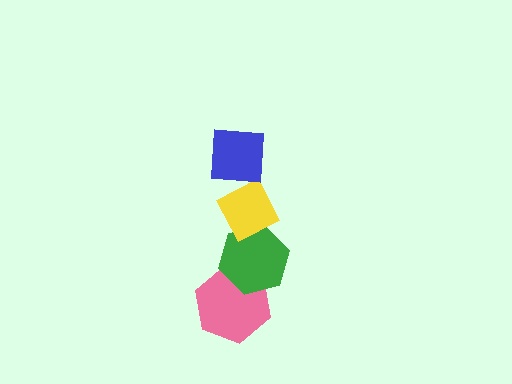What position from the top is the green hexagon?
The green hexagon is 3rd from the top.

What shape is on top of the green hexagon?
The yellow diamond is on top of the green hexagon.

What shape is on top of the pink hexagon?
The green hexagon is on top of the pink hexagon.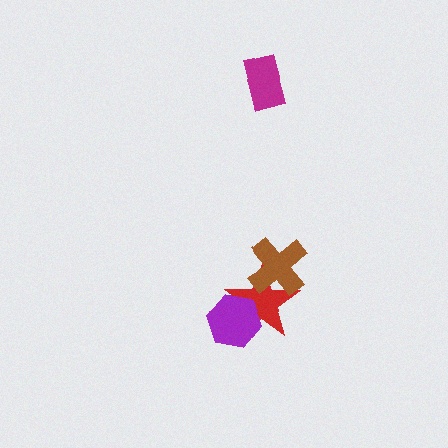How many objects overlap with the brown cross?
1 object overlaps with the brown cross.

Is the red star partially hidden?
Yes, it is partially covered by another shape.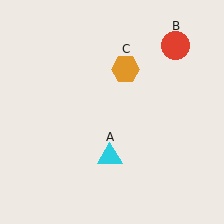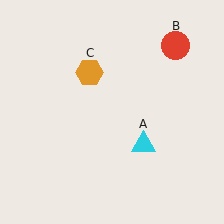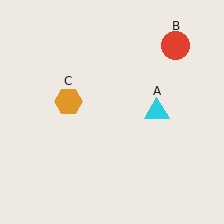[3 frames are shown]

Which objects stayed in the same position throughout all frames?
Red circle (object B) remained stationary.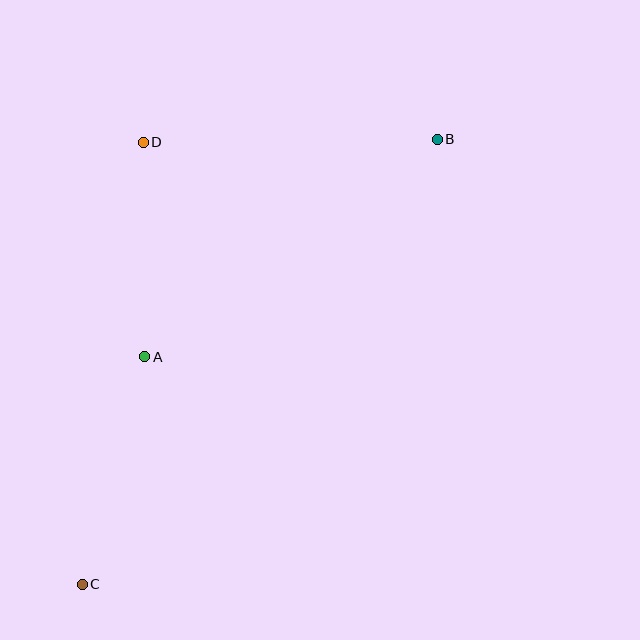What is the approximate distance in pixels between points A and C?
The distance between A and C is approximately 236 pixels.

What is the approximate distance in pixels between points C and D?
The distance between C and D is approximately 446 pixels.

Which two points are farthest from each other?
Points B and C are farthest from each other.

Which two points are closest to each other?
Points A and D are closest to each other.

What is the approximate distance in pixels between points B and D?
The distance between B and D is approximately 294 pixels.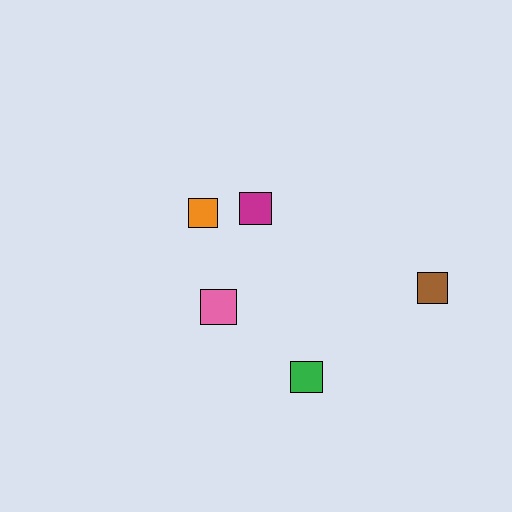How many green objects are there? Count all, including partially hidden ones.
There is 1 green object.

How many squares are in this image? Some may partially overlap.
There are 5 squares.